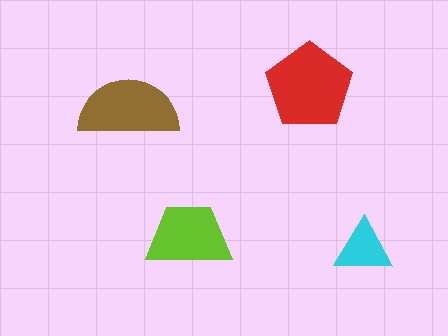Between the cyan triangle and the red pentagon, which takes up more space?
The red pentagon.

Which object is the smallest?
The cyan triangle.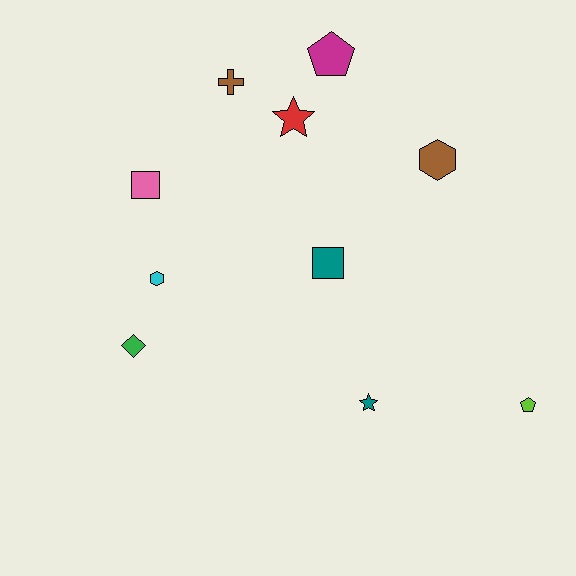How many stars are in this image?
There are 2 stars.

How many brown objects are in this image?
There are 2 brown objects.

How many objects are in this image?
There are 10 objects.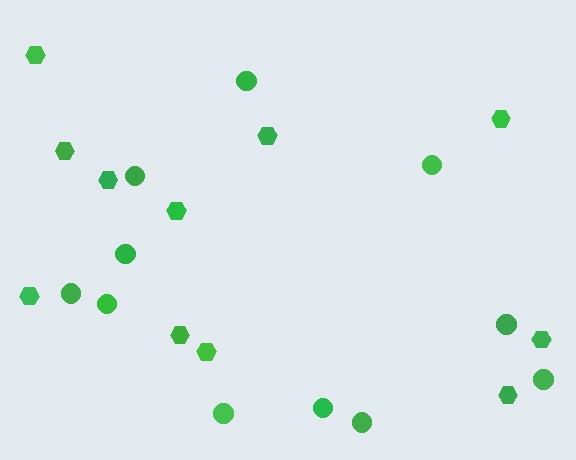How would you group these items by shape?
There are 2 groups: one group of hexagons (11) and one group of circles (11).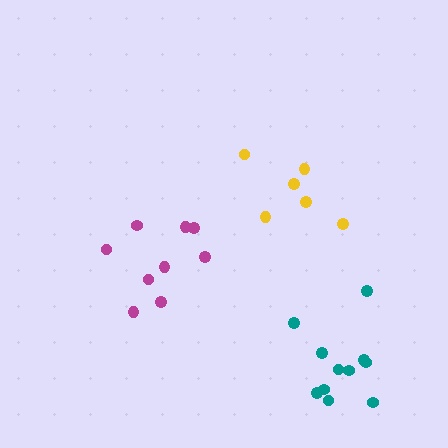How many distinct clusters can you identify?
There are 3 distinct clusters.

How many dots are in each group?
Group 1: 6 dots, Group 2: 9 dots, Group 3: 11 dots (26 total).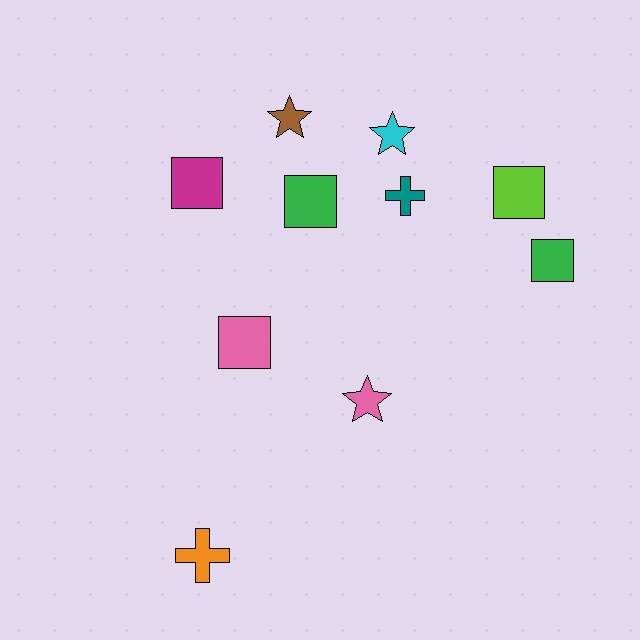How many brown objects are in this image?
There is 1 brown object.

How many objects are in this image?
There are 10 objects.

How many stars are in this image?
There are 3 stars.